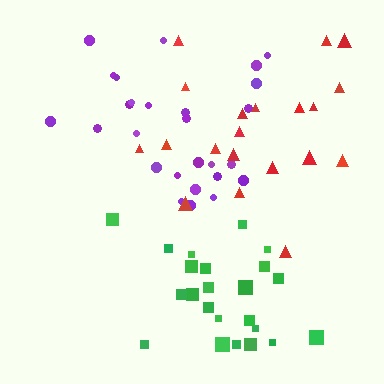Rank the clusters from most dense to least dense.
green, purple, red.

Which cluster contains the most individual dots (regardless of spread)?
Purple (27).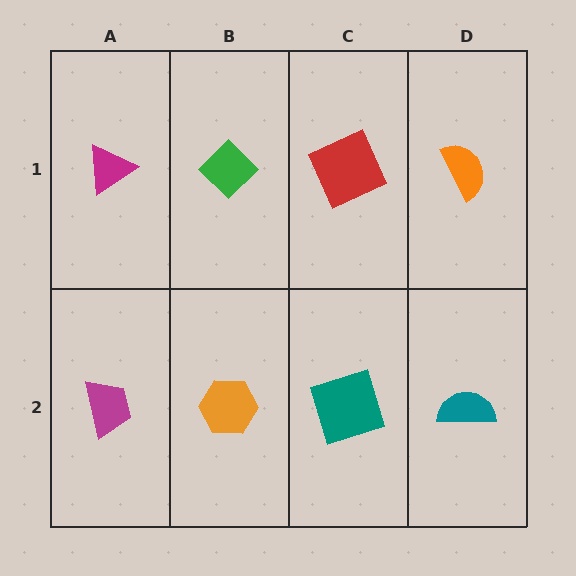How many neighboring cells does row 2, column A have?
2.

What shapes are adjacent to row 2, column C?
A red square (row 1, column C), an orange hexagon (row 2, column B), a teal semicircle (row 2, column D).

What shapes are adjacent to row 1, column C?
A teal square (row 2, column C), a green diamond (row 1, column B), an orange semicircle (row 1, column D).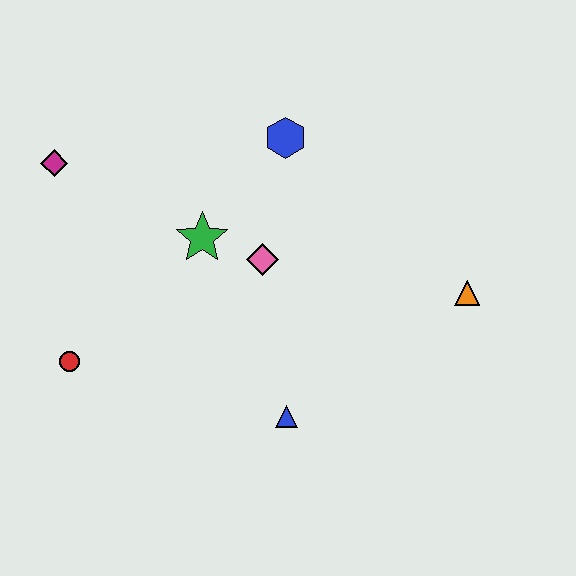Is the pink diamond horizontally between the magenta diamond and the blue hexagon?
Yes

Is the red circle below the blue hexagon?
Yes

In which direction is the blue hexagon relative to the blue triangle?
The blue hexagon is above the blue triangle.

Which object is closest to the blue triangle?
The pink diamond is closest to the blue triangle.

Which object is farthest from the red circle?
The orange triangle is farthest from the red circle.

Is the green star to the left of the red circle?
No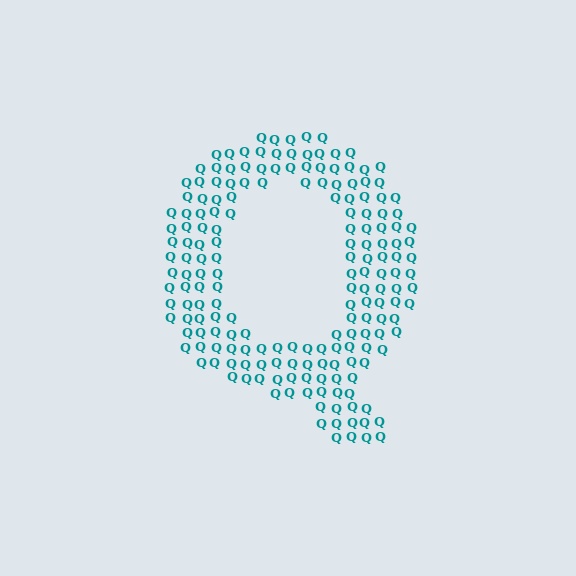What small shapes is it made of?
It is made of small letter Q's.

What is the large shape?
The large shape is the letter Q.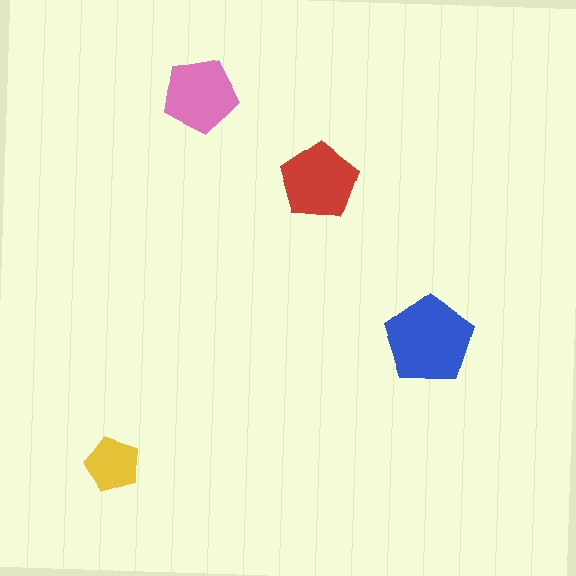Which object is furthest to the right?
The blue pentagon is rightmost.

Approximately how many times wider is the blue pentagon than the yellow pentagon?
About 1.5 times wider.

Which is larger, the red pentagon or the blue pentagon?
The blue one.